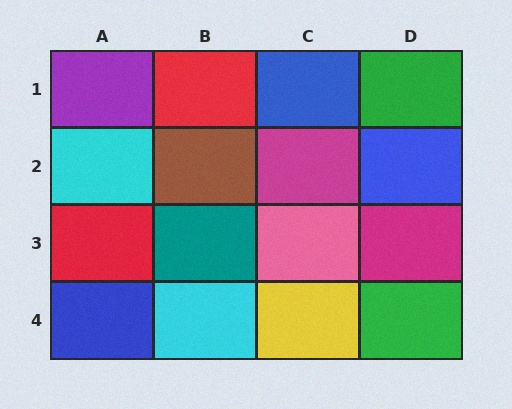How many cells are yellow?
1 cell is yellow.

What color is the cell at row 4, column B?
Cyan.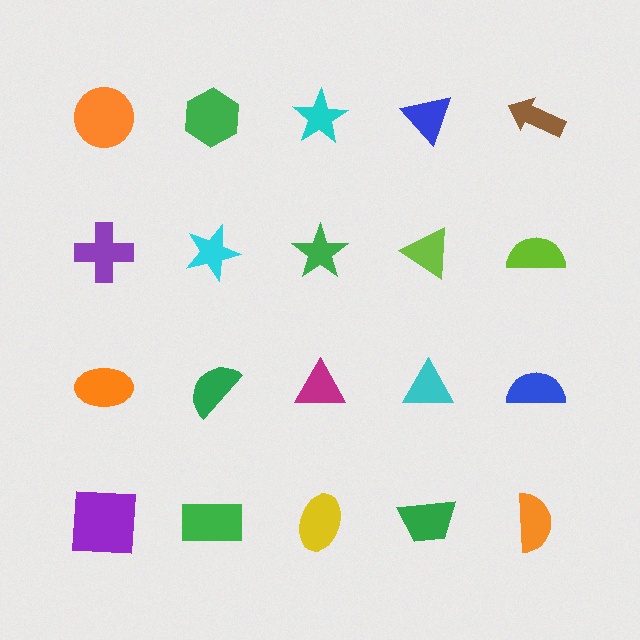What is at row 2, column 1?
A purple cross.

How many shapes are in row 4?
5 shapes.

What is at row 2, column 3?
A green star.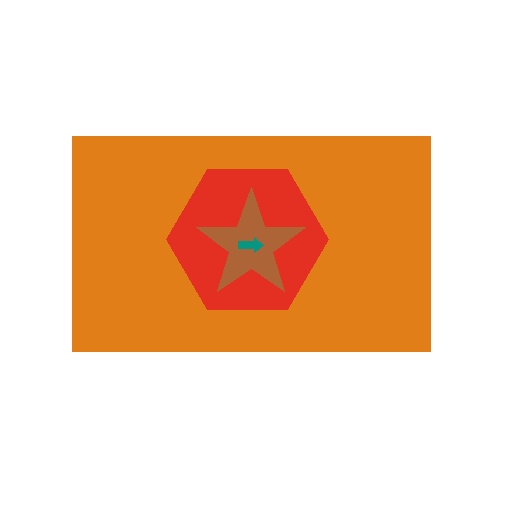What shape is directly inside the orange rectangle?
The red hexagon.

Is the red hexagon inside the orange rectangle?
Yes.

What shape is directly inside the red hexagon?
The brown star.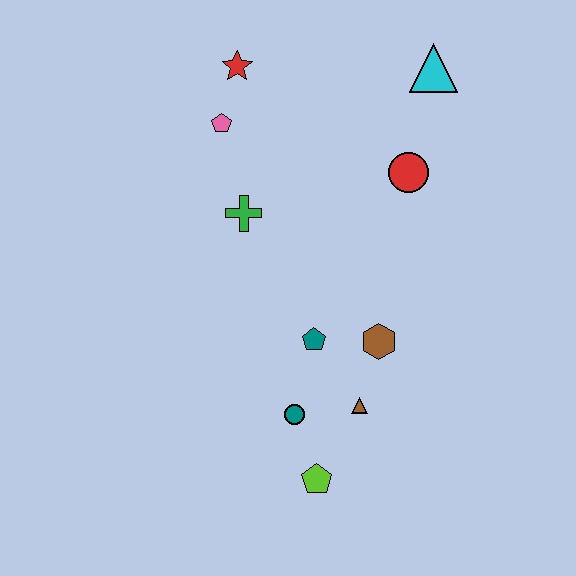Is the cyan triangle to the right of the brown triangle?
Yes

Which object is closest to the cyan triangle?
The red circle is closest to the cyan triangle.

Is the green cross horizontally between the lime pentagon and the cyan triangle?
No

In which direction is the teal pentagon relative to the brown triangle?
The teal pentagon is above the brown triangle.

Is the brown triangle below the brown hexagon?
Yes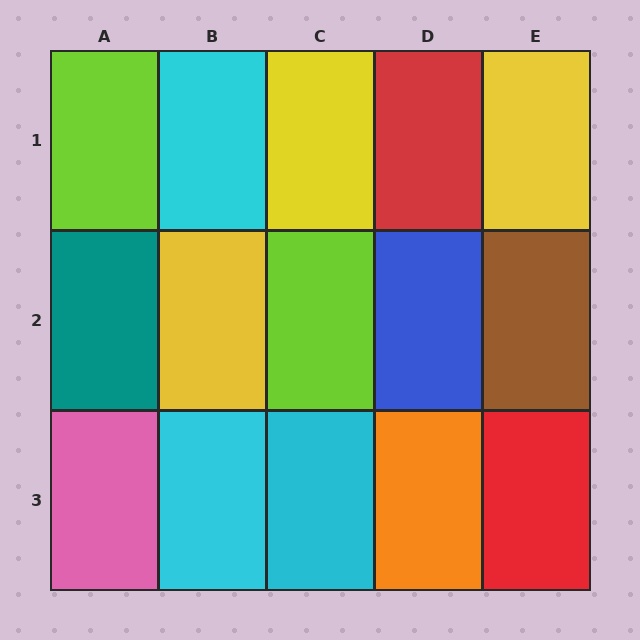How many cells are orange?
1 cell is orange.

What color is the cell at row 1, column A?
Lime.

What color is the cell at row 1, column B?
Cyan.